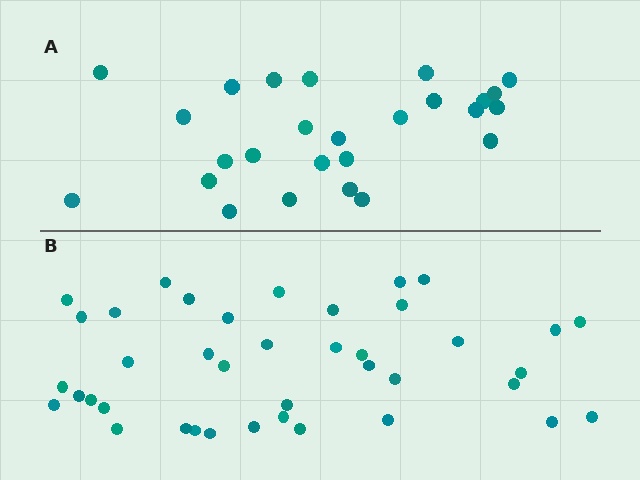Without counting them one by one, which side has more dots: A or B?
Region B (the bottom region) has more dots.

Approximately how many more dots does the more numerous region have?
Region B has approximately 15 more dots than region A.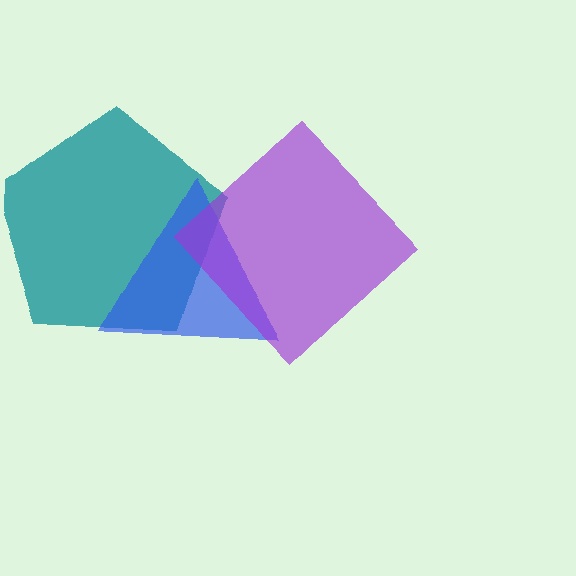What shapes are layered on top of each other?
The layered shapes are: a teal pentagon, a blue triangle, a purple diamond.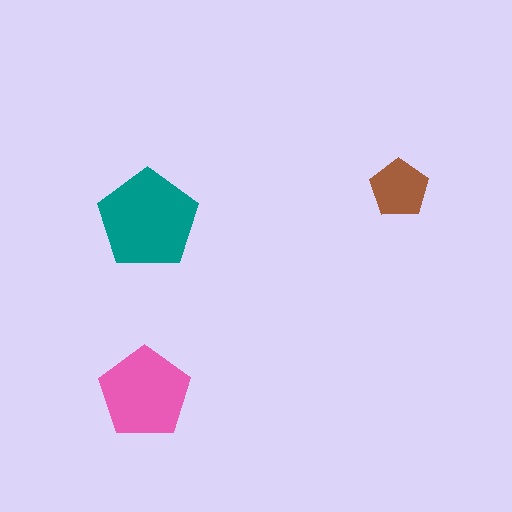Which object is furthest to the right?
The brown pentagon is rightmost.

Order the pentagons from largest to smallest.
the teal one, the pink one, the brown one.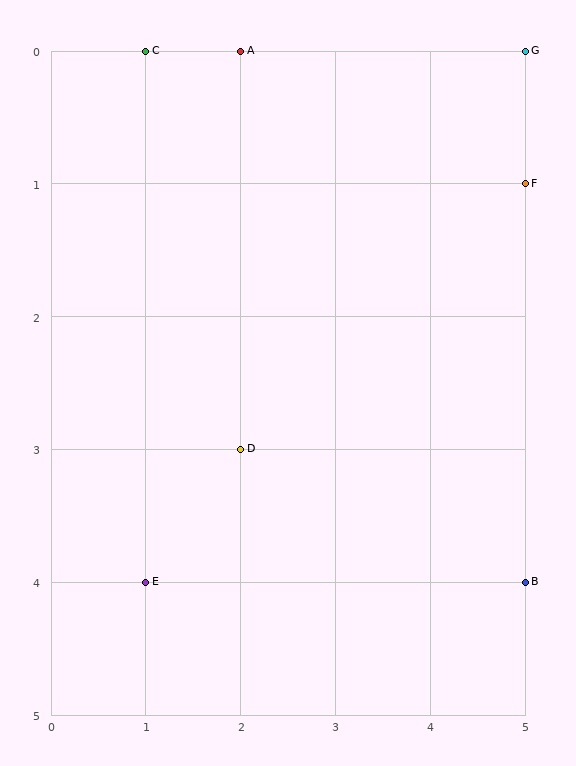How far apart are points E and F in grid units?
Points E and F are 4 columns and 3 rows apart (about 5.0 grid units diagonally).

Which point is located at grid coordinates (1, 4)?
Point E is at (1, 4).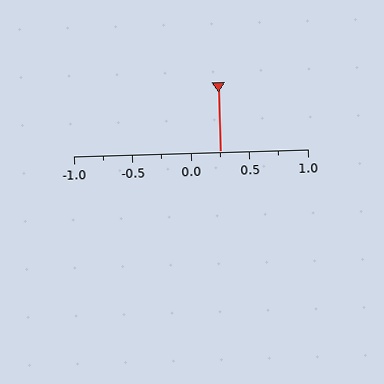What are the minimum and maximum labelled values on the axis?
The axis runs from -1.0 to 1.0.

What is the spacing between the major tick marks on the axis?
The major ticks are spaced 0.5 apart.